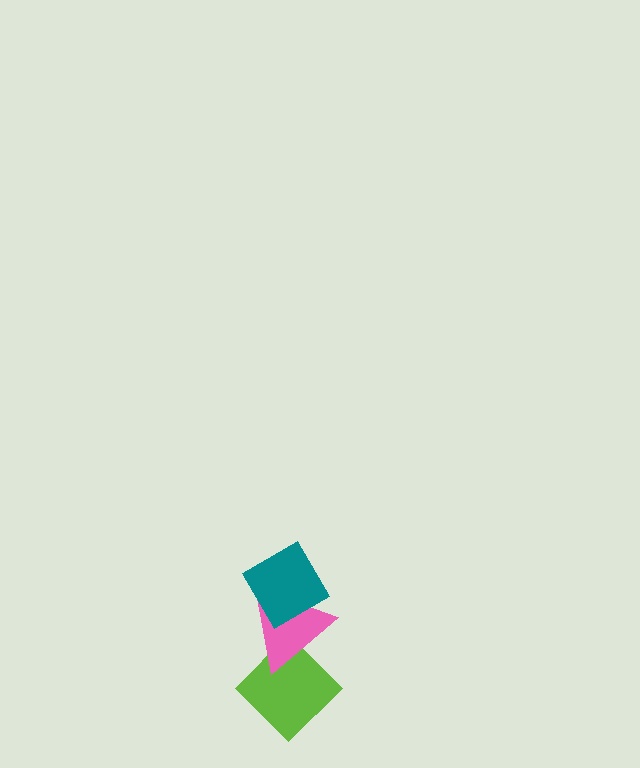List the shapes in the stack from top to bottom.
From top to bottom: the teal diamond, the pink triangle, the lime diamond.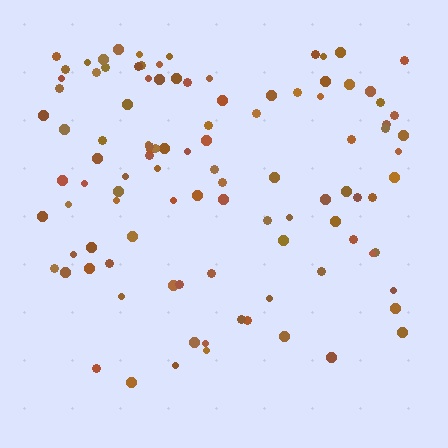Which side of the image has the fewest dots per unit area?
The bottom.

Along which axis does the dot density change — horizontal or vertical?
Vertical.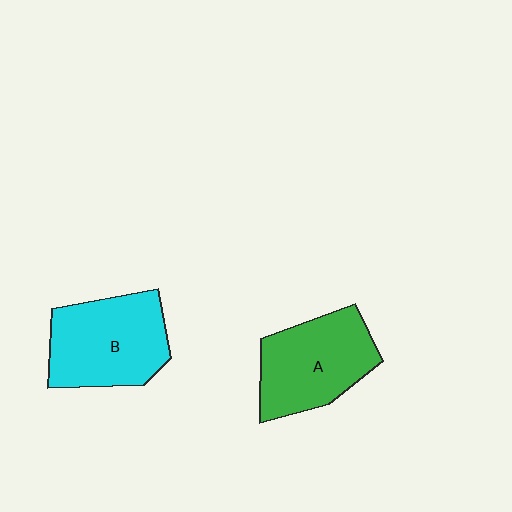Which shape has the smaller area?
Shape A (green).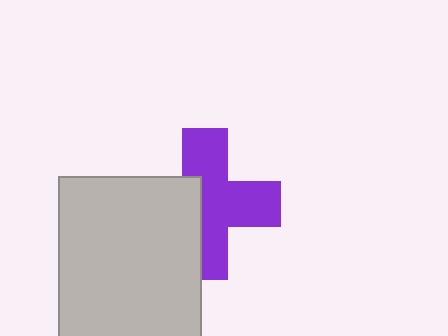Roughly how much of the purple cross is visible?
About half of it is visible (roughly 62%).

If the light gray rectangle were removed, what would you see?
You would see the complete purple cross.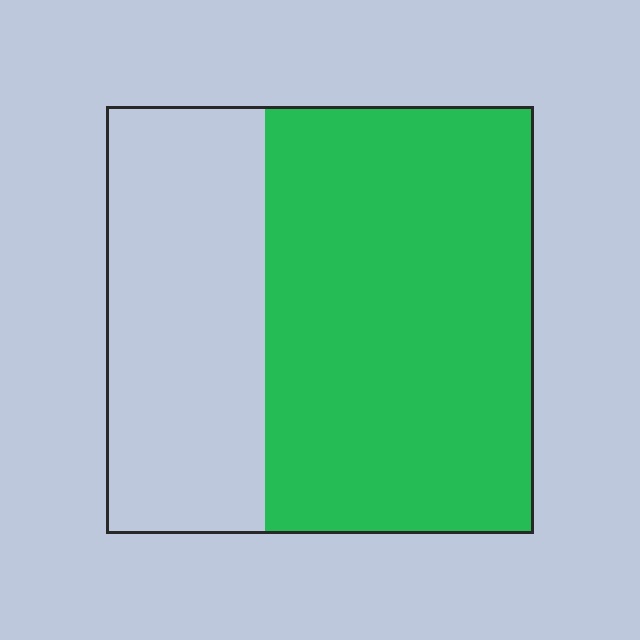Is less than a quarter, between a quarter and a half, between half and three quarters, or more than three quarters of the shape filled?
Between half and three quarters.